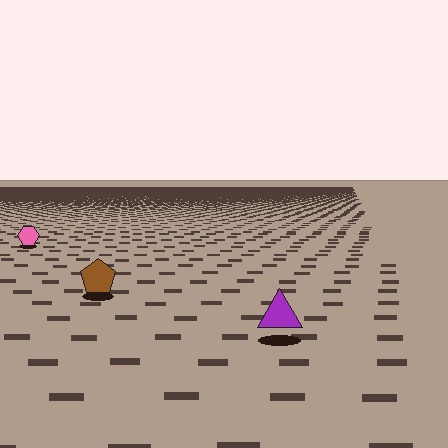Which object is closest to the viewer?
The purple triangle is closest. The texture marks near it are larger and more spread out.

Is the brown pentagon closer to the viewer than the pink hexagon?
Yes. The brown pentagon is closer — you can tell from the texture gradient: the ground texture is coarser near it.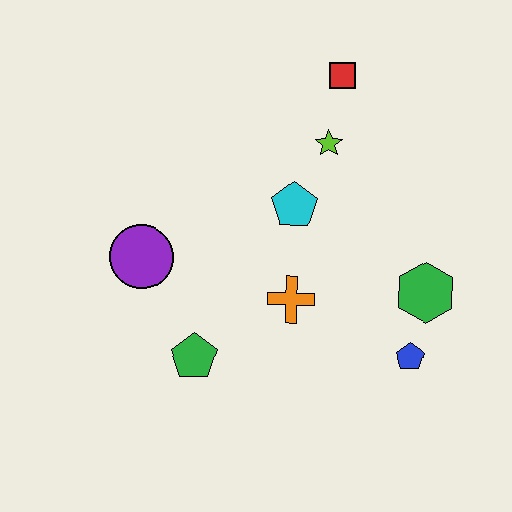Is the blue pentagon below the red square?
Yes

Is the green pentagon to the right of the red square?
No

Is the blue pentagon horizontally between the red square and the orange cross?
No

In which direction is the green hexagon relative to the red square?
The green hexagon is below the red square.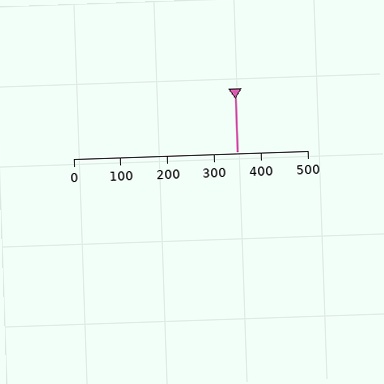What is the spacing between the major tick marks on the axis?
The major ticks are spaced 100 apart.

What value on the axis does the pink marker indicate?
The marker indicates approximately 350.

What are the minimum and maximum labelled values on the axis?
The axis runs from 0 to 500.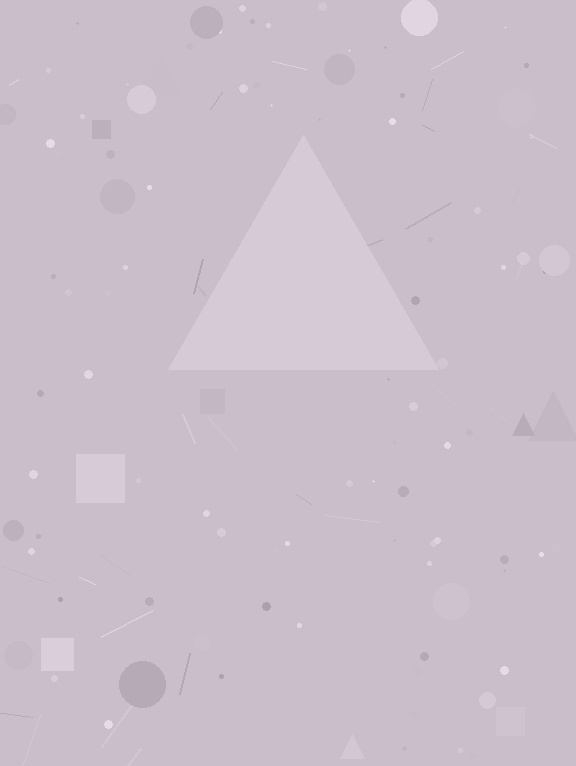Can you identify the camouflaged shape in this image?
The camouflaged shape is a triangle.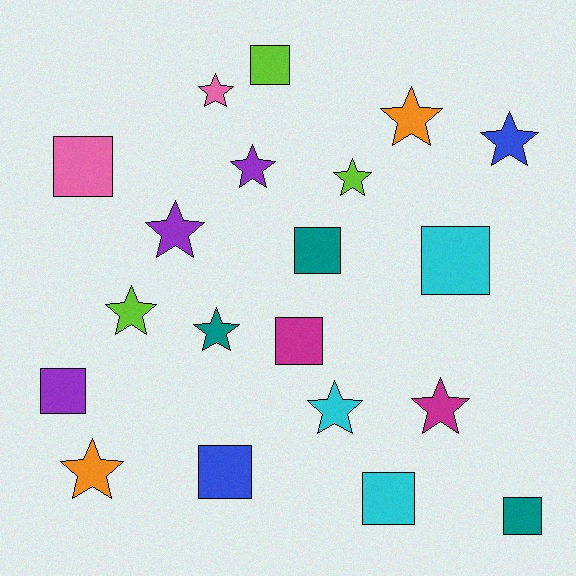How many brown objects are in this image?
There are no brown objects.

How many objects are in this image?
There are 20 objects.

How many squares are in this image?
There are 9 squares.